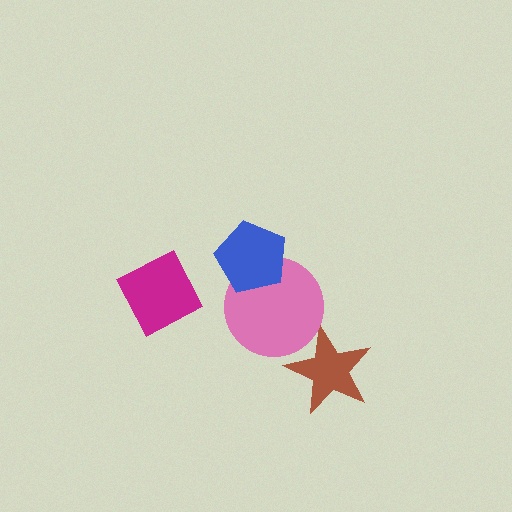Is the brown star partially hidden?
Yes, it is partially covered by another shape.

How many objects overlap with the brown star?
1 object overlaps with the brown star.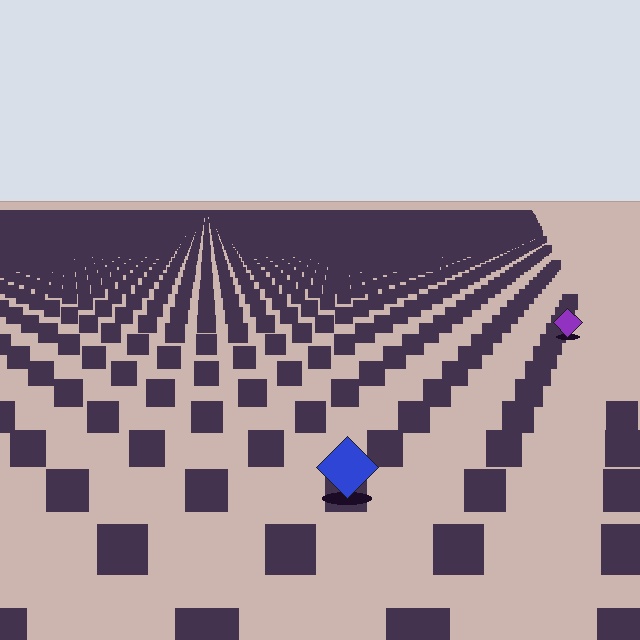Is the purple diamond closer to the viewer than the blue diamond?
No. The blue diamond is closer — you can tell from the texture gradient: the ground texture is coarser near it.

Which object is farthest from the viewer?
The purple diamond is farthest from the viewer. It appears smaller and the ground texture around it is denser.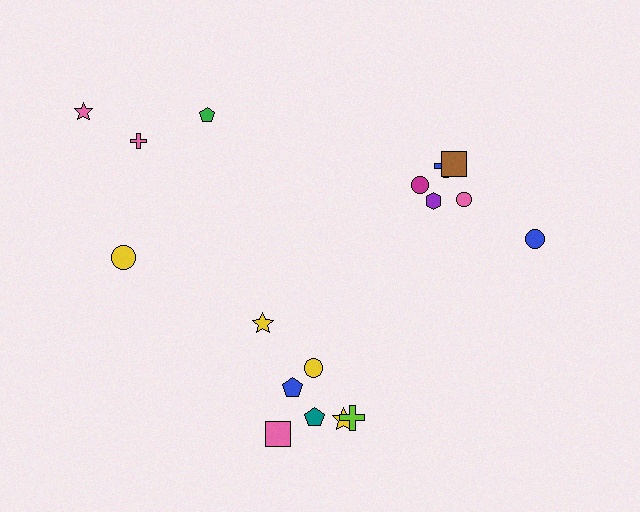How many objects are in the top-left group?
There are 4 objects.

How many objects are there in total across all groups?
There are 17 objects.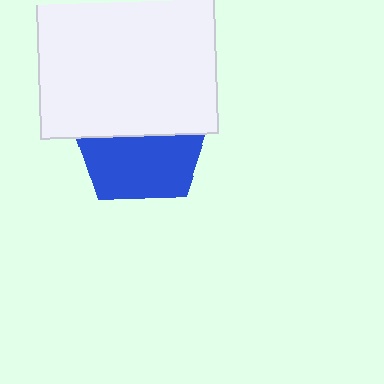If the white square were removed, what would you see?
You would see the complete blue pentagon.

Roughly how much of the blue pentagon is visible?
About half of it is visible (roughly 50%).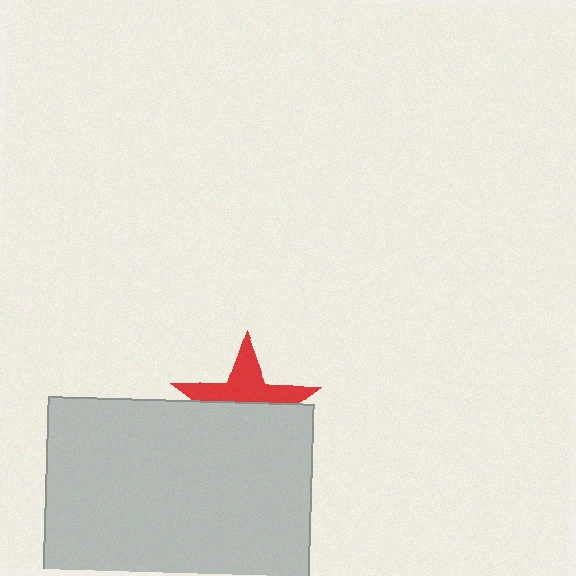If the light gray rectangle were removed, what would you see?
You would see the complete red star.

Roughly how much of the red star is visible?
About half of it is visible (roughly 45%).